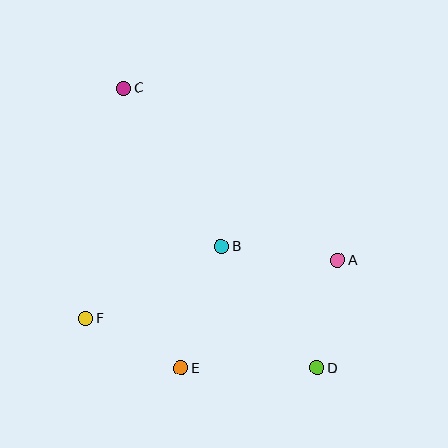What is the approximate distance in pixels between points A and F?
The distance between A and F is approximately 259 pixels.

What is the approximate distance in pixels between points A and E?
The distance between A and E is approximately 190 pixels.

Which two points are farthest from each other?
Points C and D are farthest from each other.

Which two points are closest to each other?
Points E and F are closest to each other.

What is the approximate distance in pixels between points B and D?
The distance between B and D is approximately 155 pixels.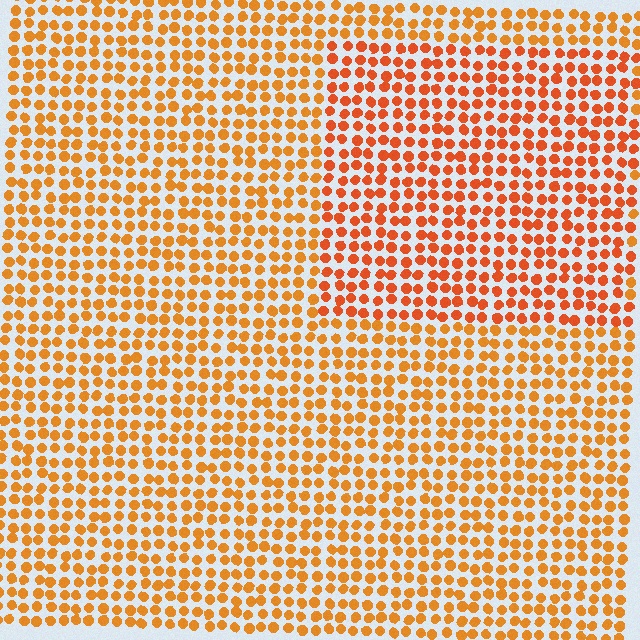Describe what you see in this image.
The image is filled with small orange elements in a uniform arrangement. A rectangle-shaped region is visible where the elements are tinted to a slightly different hue, forming a subtle color boundary.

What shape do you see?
I see a rectangle.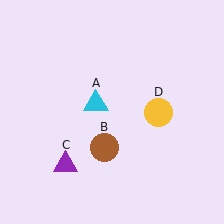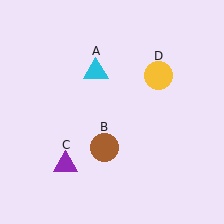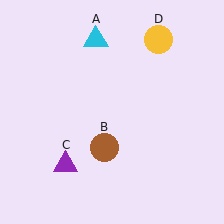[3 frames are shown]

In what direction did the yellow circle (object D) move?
The yellow circle (object D) moved up.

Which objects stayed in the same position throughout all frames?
Brown circle (object B) and purple triangle (object C) remained stationary.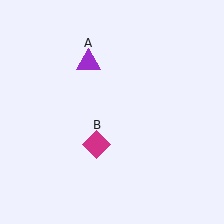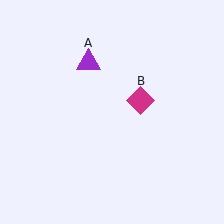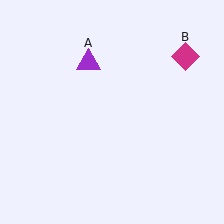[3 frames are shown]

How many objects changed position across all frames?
1 object changed position: magenta diamond (object B).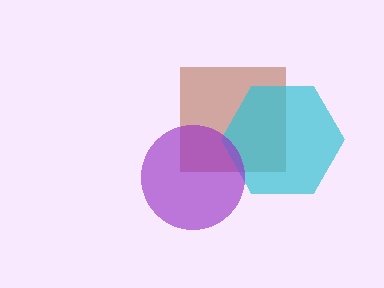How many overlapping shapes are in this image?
There are 3 overlapping shapes in the image.